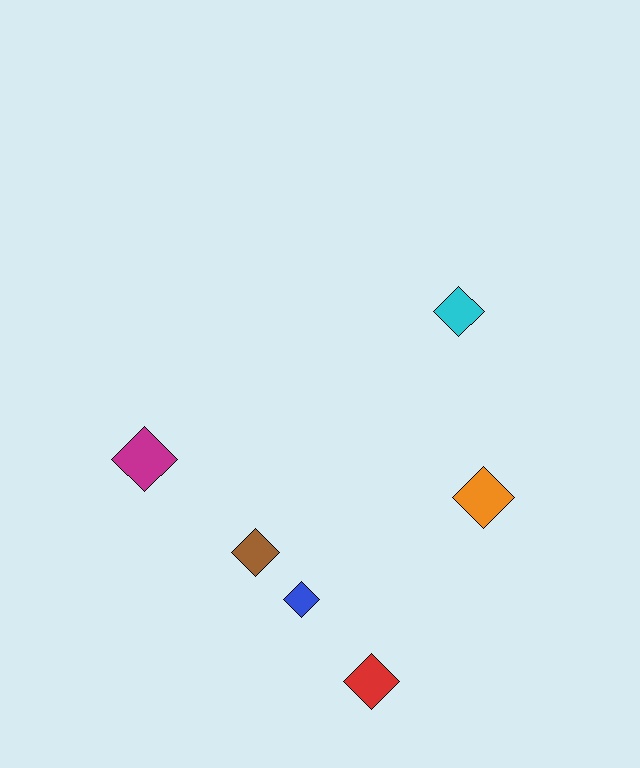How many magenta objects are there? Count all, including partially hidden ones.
There is 1 magenta object.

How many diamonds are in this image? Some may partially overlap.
There are 6 diamonds.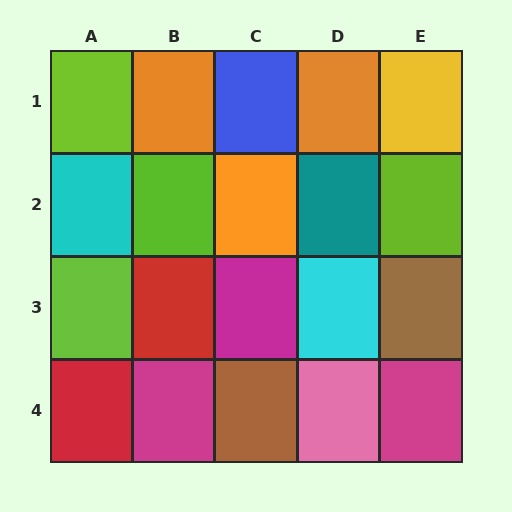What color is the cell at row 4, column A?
Red.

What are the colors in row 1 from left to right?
Lime, orange, blue, orange, yellow.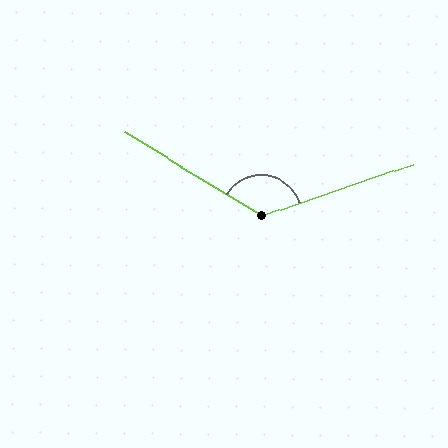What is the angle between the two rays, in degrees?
Approximately 130 degrees.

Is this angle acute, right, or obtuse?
It is obtuse.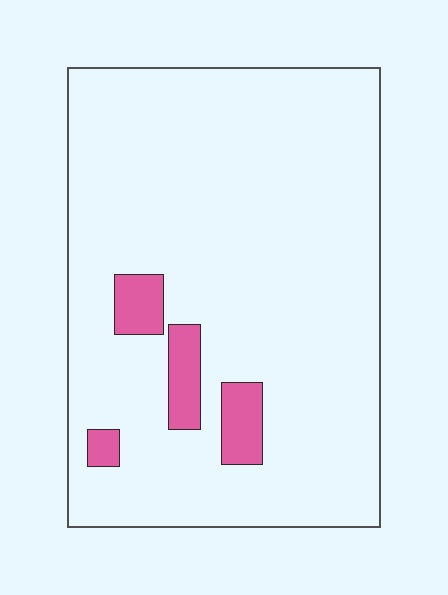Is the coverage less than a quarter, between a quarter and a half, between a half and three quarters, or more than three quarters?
Less than a quarter.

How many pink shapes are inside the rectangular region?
4.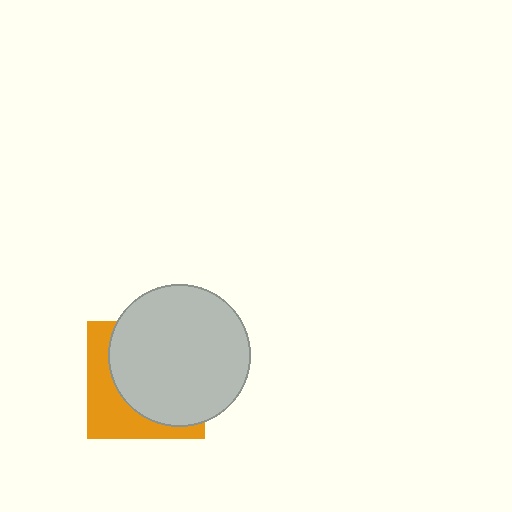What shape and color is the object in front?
The object in front is a light gray circle.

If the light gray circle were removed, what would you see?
You would see the complete orange square.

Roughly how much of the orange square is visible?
A small part of it is visible (roughly 35%).